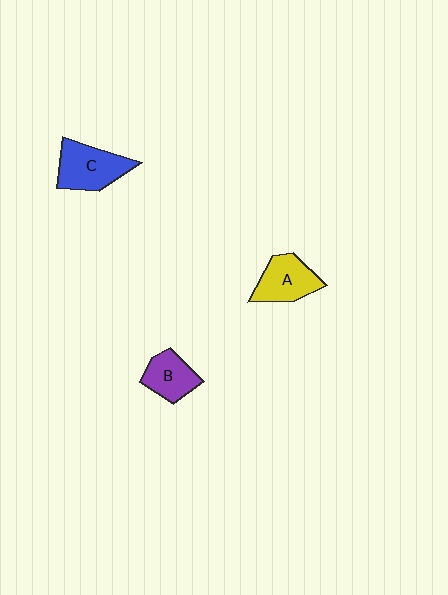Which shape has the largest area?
Shape C (blue).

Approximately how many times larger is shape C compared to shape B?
Approximately 1.4 times.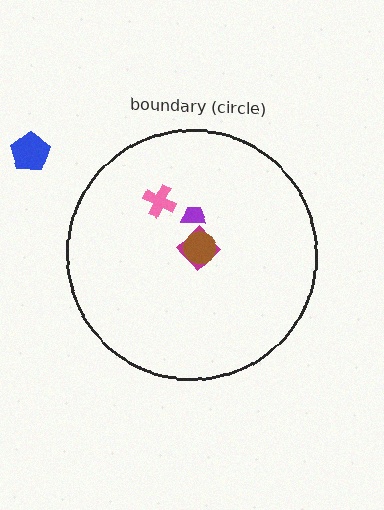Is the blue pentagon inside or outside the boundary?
Outside.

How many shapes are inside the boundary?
4 inside, 1 outside.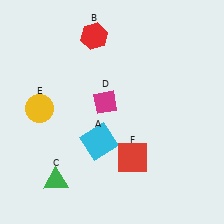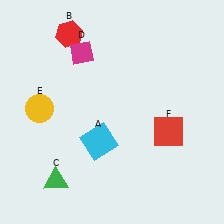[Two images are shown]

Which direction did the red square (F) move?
The red square (F) moved right.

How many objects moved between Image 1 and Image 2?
3 objects moved between the two images.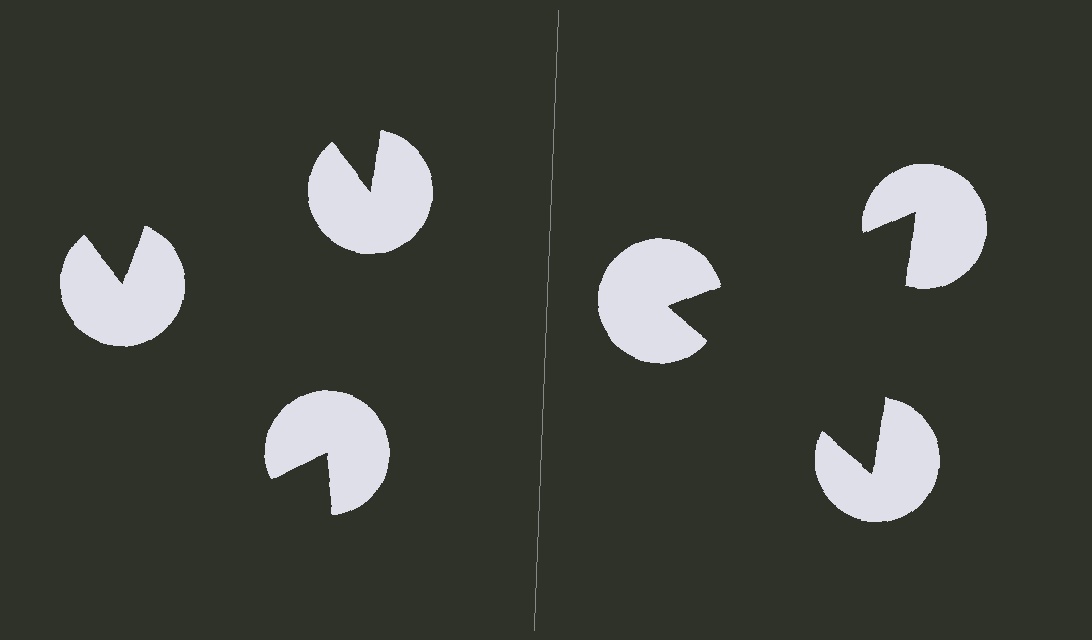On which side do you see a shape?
An illusory triangle appears on the right side. On the left side the wedge cuts are rotated, so no coherent shape forms.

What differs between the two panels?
The pac-man discs are positioned identically on both sides; only the wedge orientations differ. On the right they align to a triangle; on the left they are misaligned.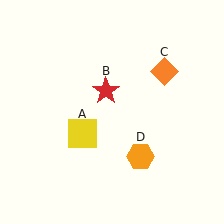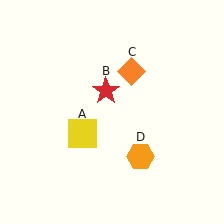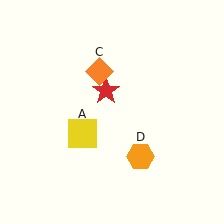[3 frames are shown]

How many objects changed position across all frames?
1 object changed position: orange diamond (object C).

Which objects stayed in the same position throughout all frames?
Yellow square (object A) and red star (object B) and orange hexagon (object D) remained stationary.